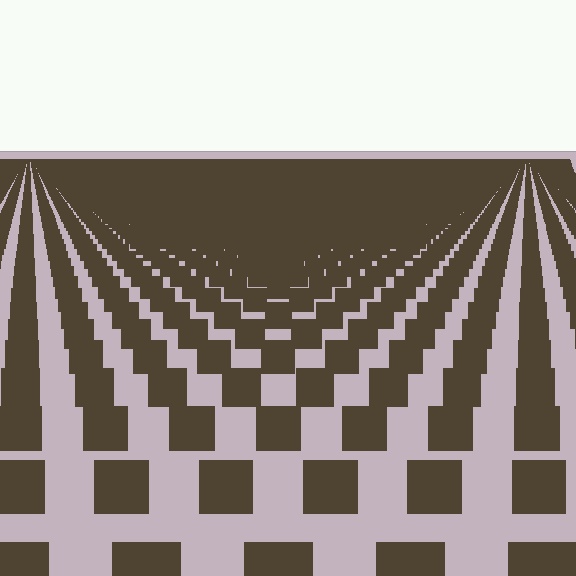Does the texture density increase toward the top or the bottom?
Density increases toward the top.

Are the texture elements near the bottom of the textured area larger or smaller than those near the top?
Larger. Near the bottom, elements are closer to the viewer and appear at a bigger on-screen size.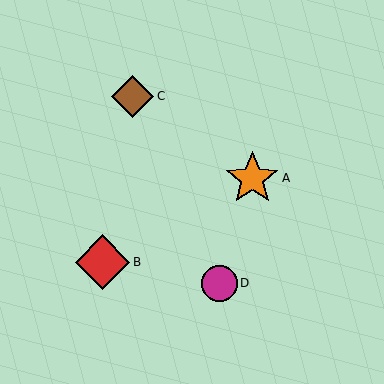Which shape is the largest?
The red diamond (labeled B) is the largest.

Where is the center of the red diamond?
The center of the red diamond is at (103, 262).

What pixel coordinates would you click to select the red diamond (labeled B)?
Click at (103, 262) to select the red diamond B.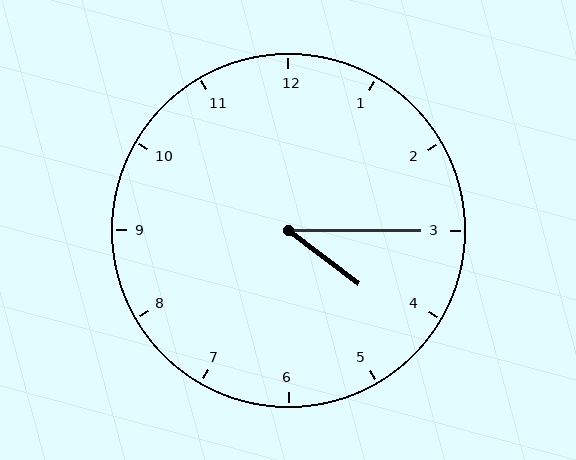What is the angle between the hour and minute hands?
Approximately 38 degrees.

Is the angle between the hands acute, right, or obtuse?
It is acute.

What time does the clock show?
4:15.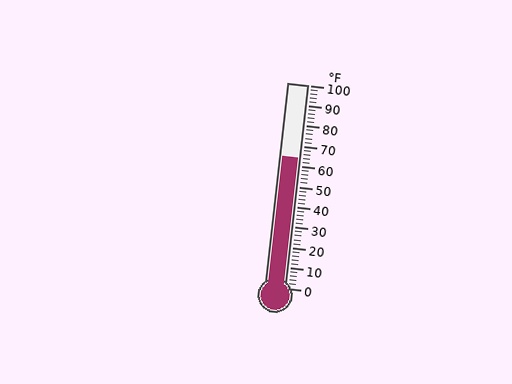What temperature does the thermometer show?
The thermometer shows approximately 64°F.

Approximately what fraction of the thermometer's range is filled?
The thermometer is filled to approximately 65% of its range.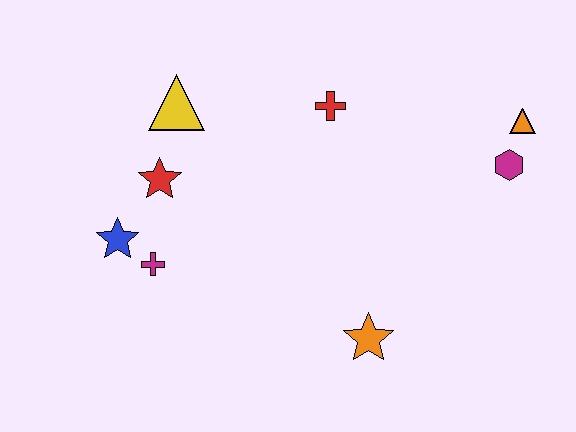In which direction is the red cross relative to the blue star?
The red cross is to the right of the blue star.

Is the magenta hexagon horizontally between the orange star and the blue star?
No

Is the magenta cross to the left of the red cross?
Yes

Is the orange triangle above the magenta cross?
Yes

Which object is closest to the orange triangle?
The magenta hexagon is closest to the orange triangle.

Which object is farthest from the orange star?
The yellow triangle is farthest from the orange star.